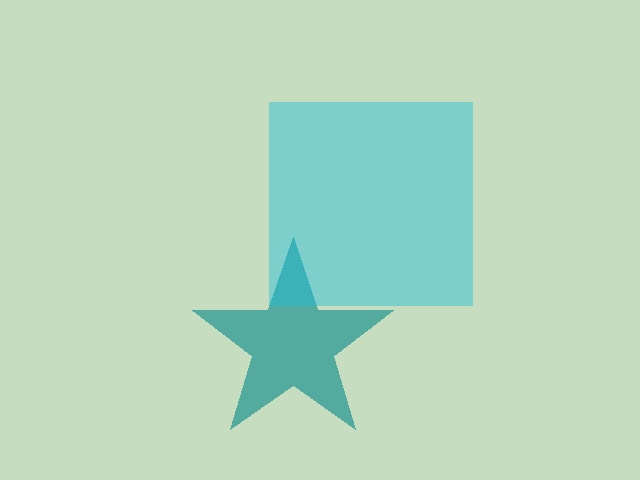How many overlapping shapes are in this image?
There are 2 overlapping shapes in the image.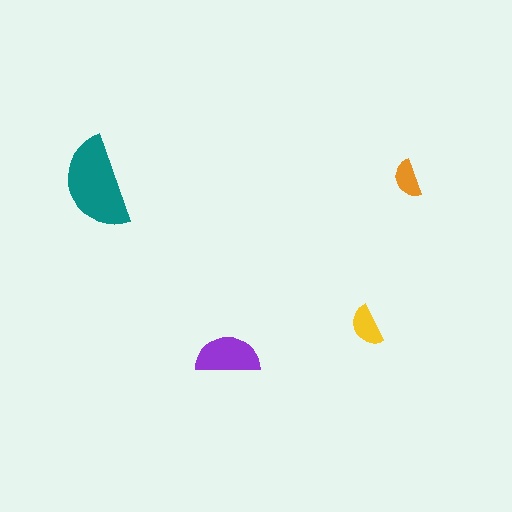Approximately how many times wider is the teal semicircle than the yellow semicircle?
About 2 times wider.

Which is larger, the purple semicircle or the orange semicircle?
The purple one.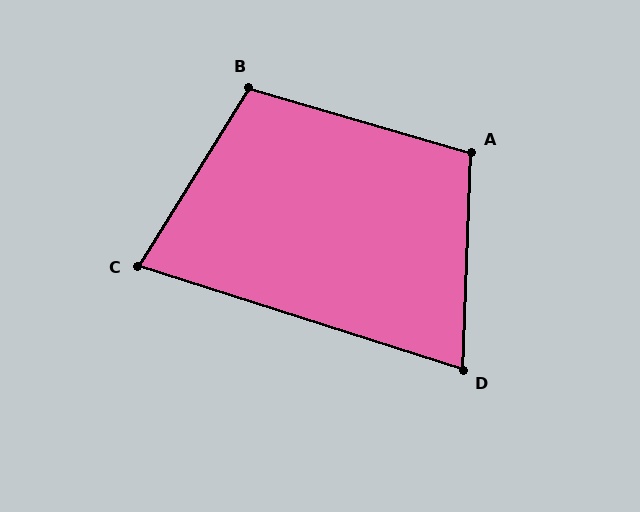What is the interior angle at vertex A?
Approximately 104 degrees (obtuse).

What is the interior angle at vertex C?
Approximately 76 degrees (acute).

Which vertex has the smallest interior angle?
D, at approximately 74 degrees.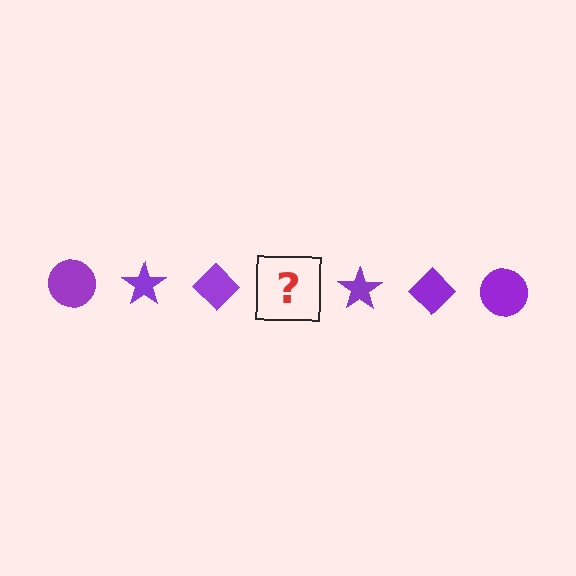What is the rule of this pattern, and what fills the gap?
The rule is that the pattern cycles through circle, star, diamond shapes in purple. The gap should be filled with a purple circle.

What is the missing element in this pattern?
The missing element is a purple circle.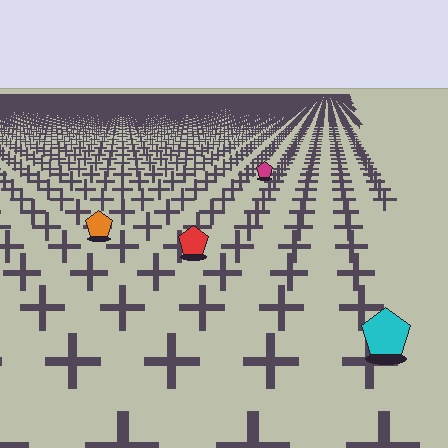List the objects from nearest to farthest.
From nearest to farthest: the cyan pentagon, the red pentagon, the orange pentagon, the magenta pentagon.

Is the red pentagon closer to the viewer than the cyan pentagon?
No. The cyan pentagon is closer — you can tell from the texture gradient: the ground texture is coarser near it.